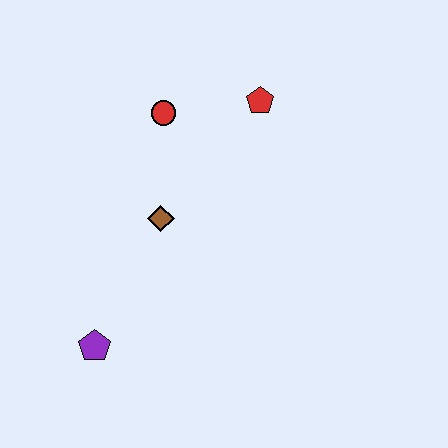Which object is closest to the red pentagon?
The red circle is closest to the red pentagon.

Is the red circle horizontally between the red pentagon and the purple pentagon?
Yes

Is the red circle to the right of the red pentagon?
No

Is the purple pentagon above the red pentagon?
No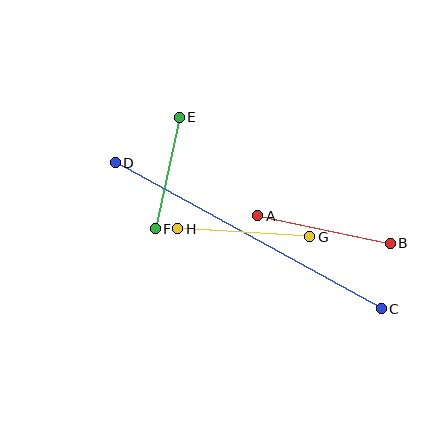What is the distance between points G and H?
The distance is approximately 133 pixels.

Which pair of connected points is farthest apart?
Points C and D are farthest apart.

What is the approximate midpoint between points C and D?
The midpoint is at approximately (248, 236) pixels.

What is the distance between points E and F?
The distance is approximately 114 pixels.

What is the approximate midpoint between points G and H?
The midpoint is at approximately (244, 233) pixels.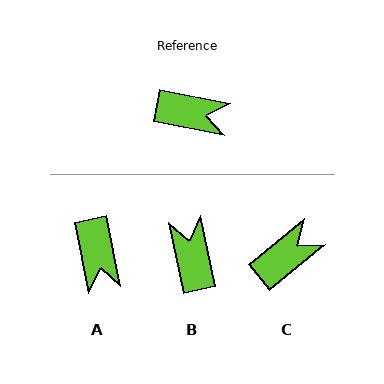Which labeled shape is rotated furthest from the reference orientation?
B, about 113 degrees away.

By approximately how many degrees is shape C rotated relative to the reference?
Approximately 51 degrees counter-clockwise.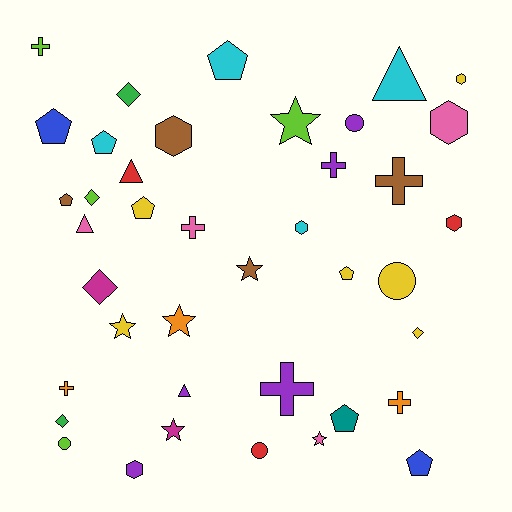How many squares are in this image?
There are no squares.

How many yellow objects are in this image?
There are 6 yellow objects.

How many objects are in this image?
There are 40 objects.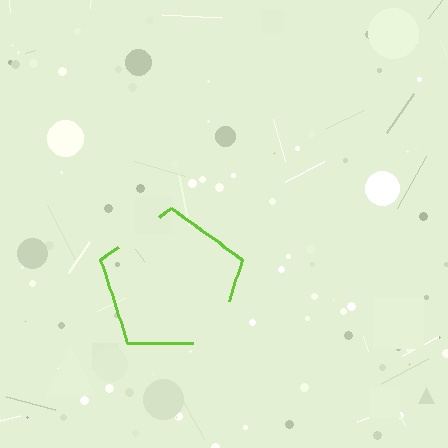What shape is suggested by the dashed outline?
The dashed outline suggests a pentagon.